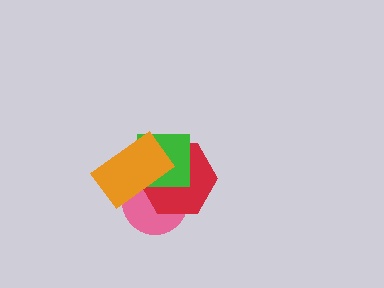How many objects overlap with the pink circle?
3 objects overlap with the pink circle.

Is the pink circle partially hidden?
Yes, it is partially covered by another shape.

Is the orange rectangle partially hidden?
No, no other shape covers it.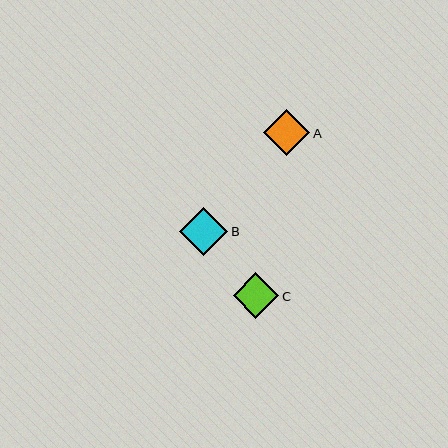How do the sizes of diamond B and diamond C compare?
Diamond B and diamond C are approximately the same size.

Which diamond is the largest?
Diamond B is the largest with a size of approximately 49 pixels.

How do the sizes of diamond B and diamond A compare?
Diamond B and diamond A are approximately the same size.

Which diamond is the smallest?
Diamond C is the smallest with a size of approximately 45 pixels.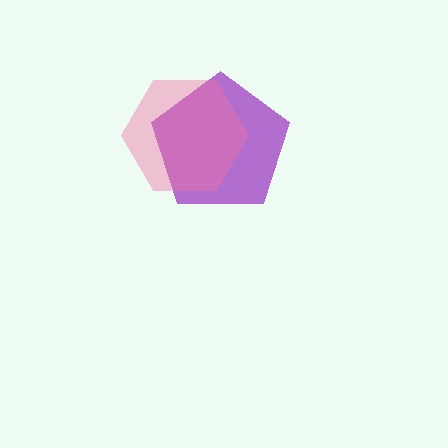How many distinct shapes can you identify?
There are 2 distinct shapes: a purple pentagon, a pink hexagon.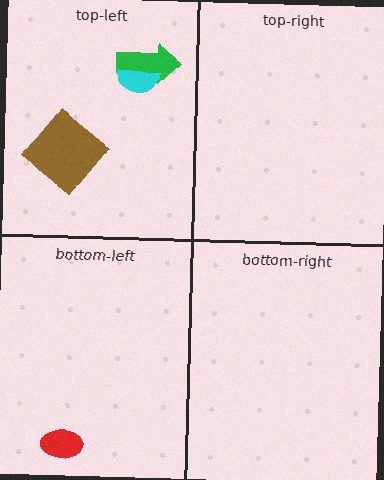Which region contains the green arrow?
The top-left region.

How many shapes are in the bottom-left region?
1.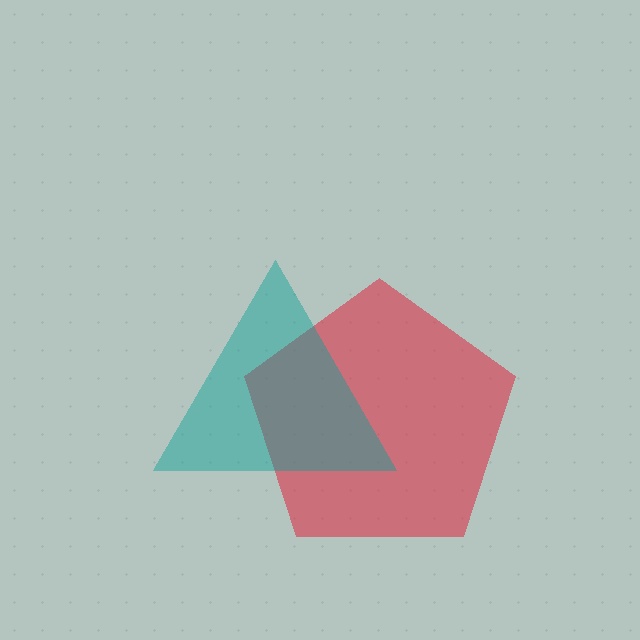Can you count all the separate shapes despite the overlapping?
Yes, there are 2 separate shapes.